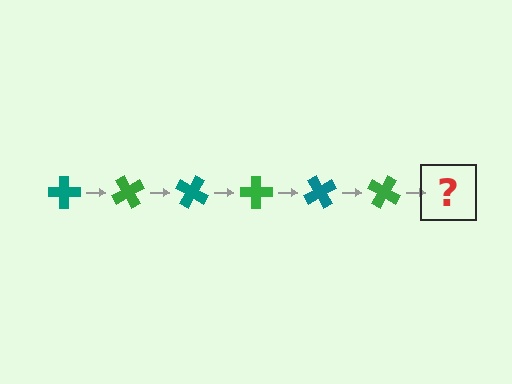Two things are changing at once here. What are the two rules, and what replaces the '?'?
The two rules are that it rotates 60 degrees each step and the color cycles through teal and green. The '?' should be a teal cross, rotated 360 degrees from the start.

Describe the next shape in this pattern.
It should be a teal cross, rotated 360 degrees from the start.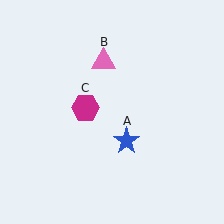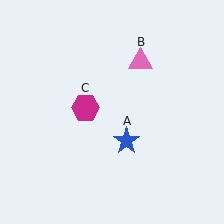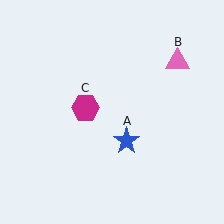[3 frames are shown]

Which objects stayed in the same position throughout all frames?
Blue star (object A) and magenta hexagon (object C) remained stationary.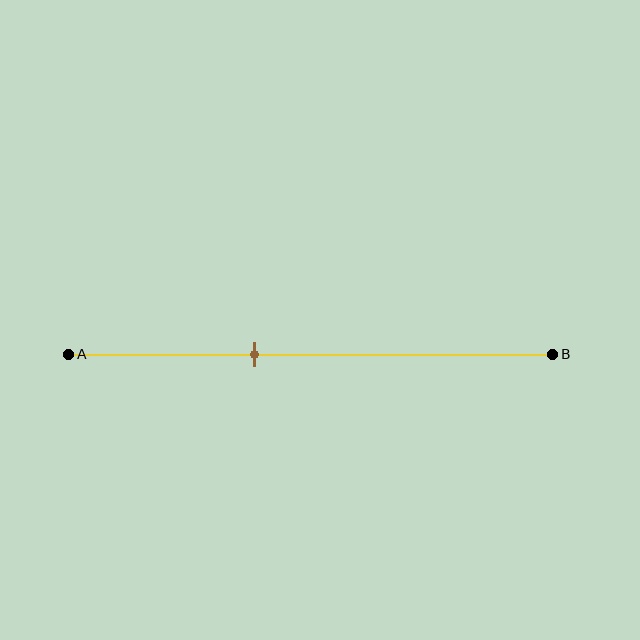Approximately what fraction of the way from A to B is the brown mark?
The brown mark is approximately 40% of the way from A to B.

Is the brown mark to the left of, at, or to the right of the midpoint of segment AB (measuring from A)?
The brown mark is to the left of the midpoint of segment AB.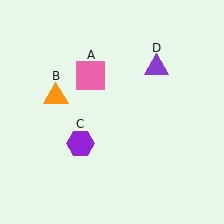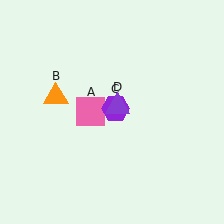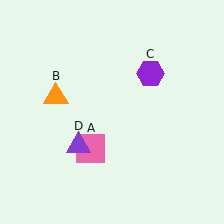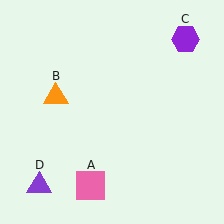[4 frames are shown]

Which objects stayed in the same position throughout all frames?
Orange triangle (object B) remained stationary.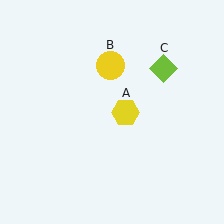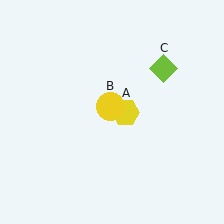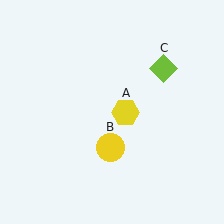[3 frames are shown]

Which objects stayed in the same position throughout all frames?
Yellow hexagon (object A) and lime diamond (object C) remained stationary.